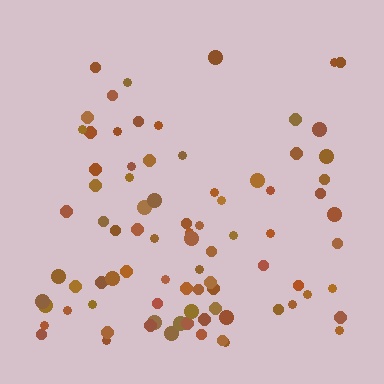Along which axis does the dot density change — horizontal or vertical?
Vertical.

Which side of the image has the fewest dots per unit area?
The top.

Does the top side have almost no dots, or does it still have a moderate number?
Still a moderate number, just noticeably fewer than the bottom.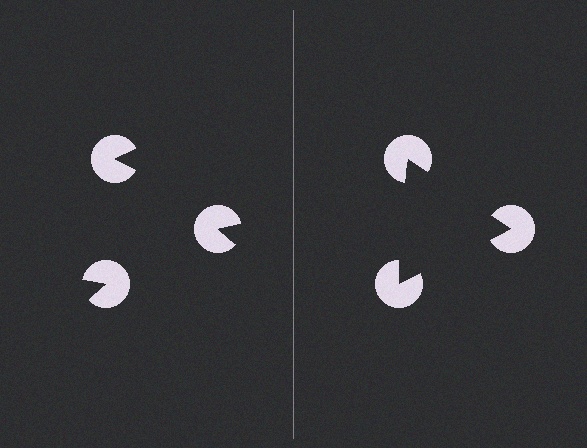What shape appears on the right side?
An illusory triangle.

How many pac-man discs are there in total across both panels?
6 — 3 on each side.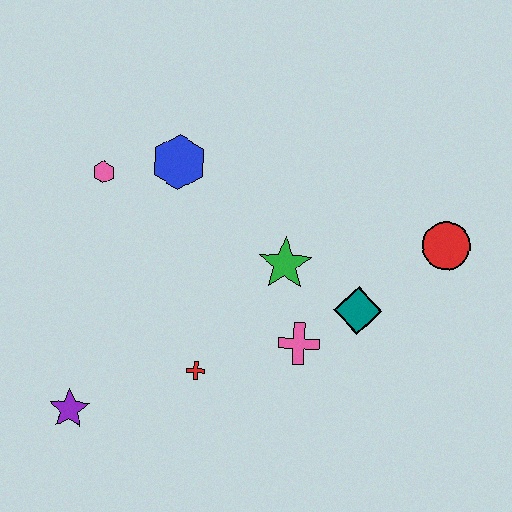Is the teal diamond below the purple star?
No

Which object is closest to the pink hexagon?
The blue hexagon is closest to the pink hexagon.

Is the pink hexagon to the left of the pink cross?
Yes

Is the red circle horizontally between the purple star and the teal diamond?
No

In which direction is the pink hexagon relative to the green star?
The pink hexagon is to the left of the green star.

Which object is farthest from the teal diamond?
The purple star is farthest from the teal diamond.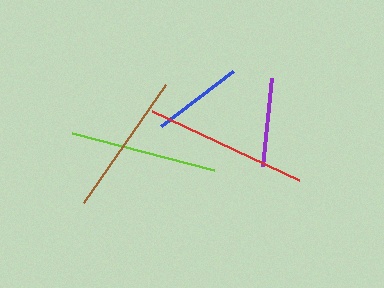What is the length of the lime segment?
The lime segment is approximately 146 pixels long.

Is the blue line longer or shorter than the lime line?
The lime line is longer than the blue line.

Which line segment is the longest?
The red line is the longest at approximately 162 pixels.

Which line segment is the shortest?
The purple line is the shortest at approximately 89 pixels.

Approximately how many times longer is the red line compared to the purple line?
The red line is approximately 1.8 times the length of the purple line.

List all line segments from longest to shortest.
From longest to shortest: red, lime, brown, blue, purple.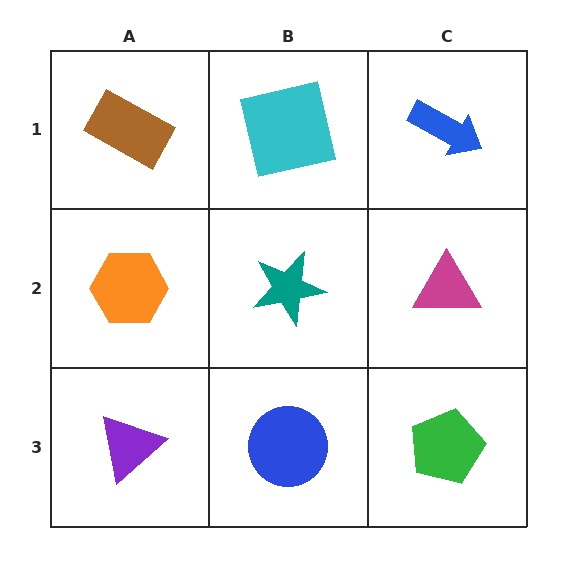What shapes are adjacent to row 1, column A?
An orange hexagon (row 2, column A), a cyan square (row 1, column B).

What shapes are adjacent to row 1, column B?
A teal star (row 2, column B), a brown rectangle (row 1, column A), a blue arrow (row 1, column C).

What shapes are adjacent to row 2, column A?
A brown rectangle (row 1, column A), a purple triangle (row 3, column A), a teal star (row 2, column B).